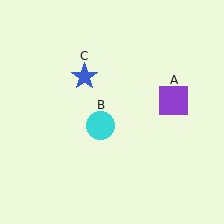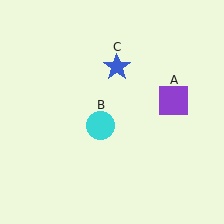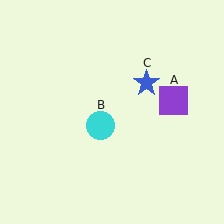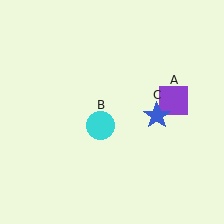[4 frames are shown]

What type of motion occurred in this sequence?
The blue star (object C) rotated clockwise around the center of the scene.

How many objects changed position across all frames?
1 object changed position: blue star (object C).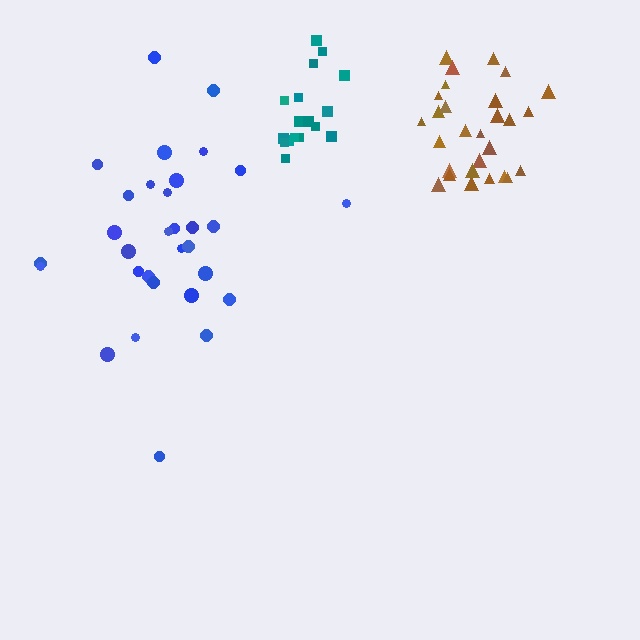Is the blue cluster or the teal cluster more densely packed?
Teal.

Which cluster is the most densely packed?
Teal.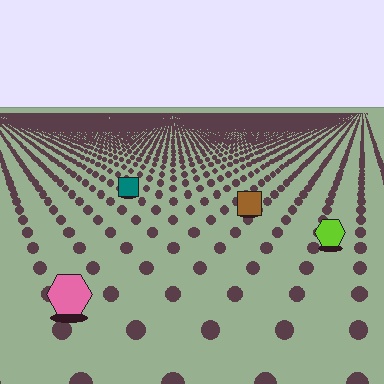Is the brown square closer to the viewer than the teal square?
Yes. The brown square is closer — you can tell from the texture gradient: the ground texture is coarser near it.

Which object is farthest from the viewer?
The teal square is farthest from the viewer. It appears smaller and the ground texture around it is denser.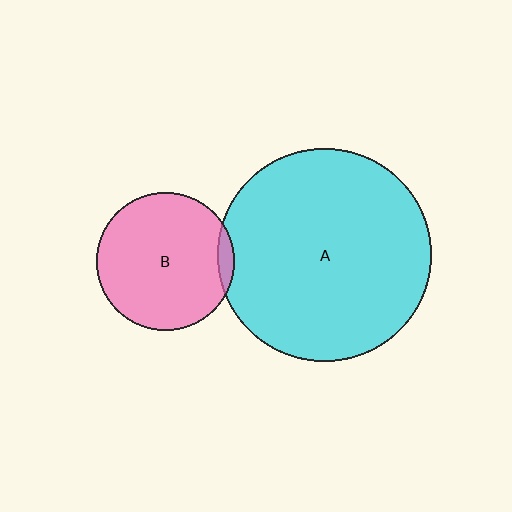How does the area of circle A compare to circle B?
Approximately 2.4 times.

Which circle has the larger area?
Circle A (cyan).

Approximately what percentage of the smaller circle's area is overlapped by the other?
Approximately 5%.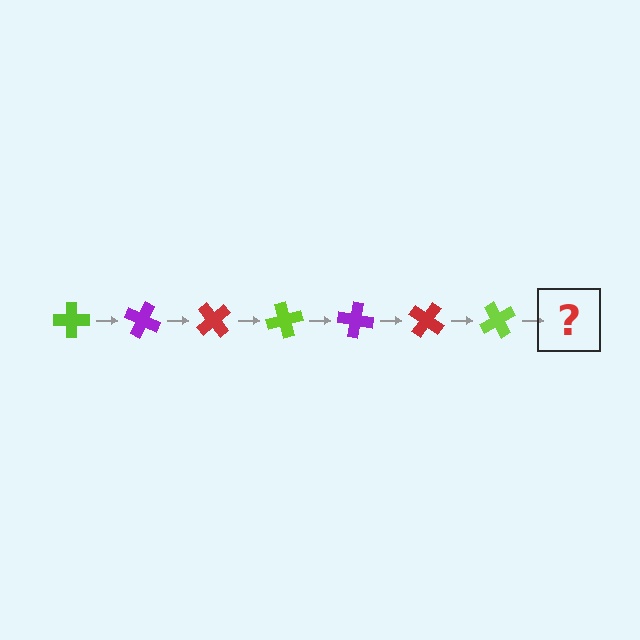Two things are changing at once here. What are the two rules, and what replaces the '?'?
The two rules are that it rotates 25 degrees each step and the color cycles through lime, purple, and red. The '?' should be a purple cross, rotated 175 degrees from the start.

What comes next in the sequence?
The next element should be a purple cross, rotated 175 degrees from the start.